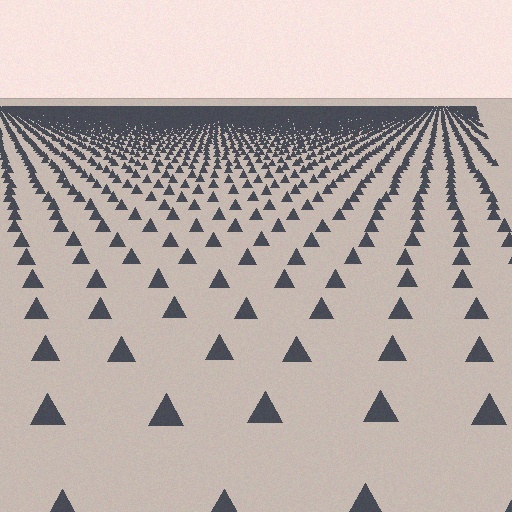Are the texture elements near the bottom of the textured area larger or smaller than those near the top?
Larger. Near the bottom, elements are closer to the viewer and appear at a bigger on-screen size.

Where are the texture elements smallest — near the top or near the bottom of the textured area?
Near the top.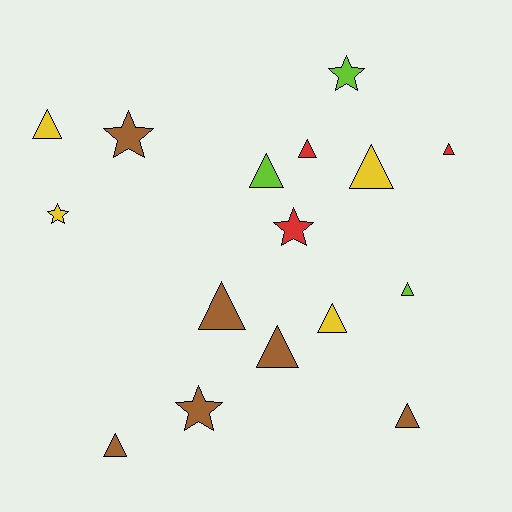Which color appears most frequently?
Brown, with 6 objects.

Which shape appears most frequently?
Triangle, with 11 objects.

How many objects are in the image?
There are 16 objects.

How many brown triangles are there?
There are 4 brown triangles.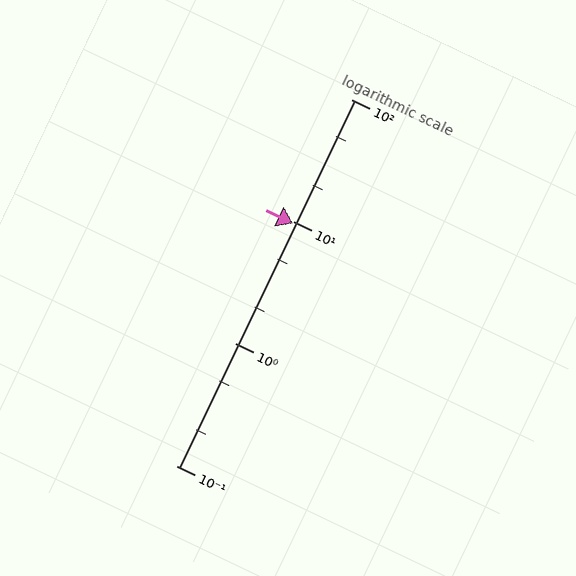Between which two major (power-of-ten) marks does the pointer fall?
The pointer is between 1 and 10.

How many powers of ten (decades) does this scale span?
The scale spans 3 decades, from 0.1 to 100.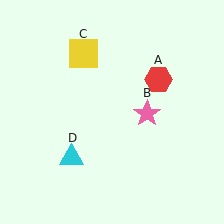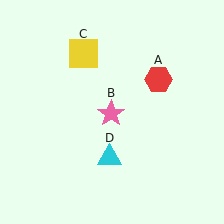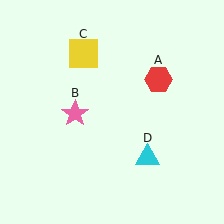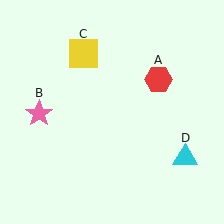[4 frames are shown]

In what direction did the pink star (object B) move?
The pink star (object B) moved left.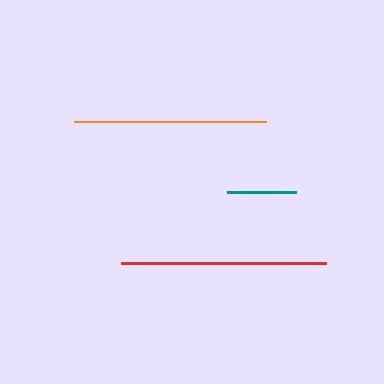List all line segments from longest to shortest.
From longest to shortest: red, orange, teal.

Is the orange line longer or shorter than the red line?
The red line is longer than the orange line.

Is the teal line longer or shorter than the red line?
The red line is longer than the teal line.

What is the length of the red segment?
The red segment is approximately 206 pixels long.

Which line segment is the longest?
The red line is the longest at approximately 206 pixels.